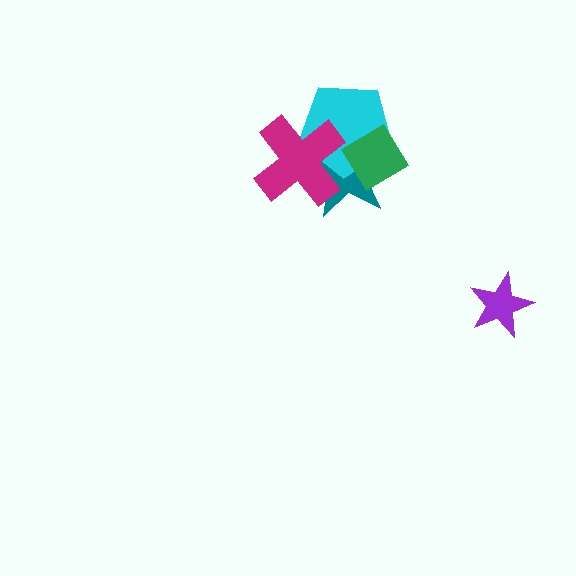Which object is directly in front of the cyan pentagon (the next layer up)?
The green diamond is directly in front of the cyan pentagon.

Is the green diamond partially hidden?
No, no other shape covers it.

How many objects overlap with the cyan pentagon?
3 objects overlap with the cyan pentagon.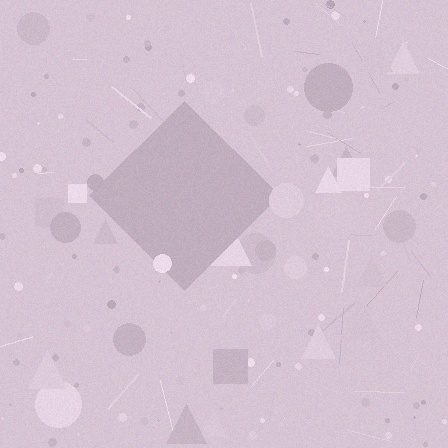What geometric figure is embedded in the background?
A diamond is embedded in the background.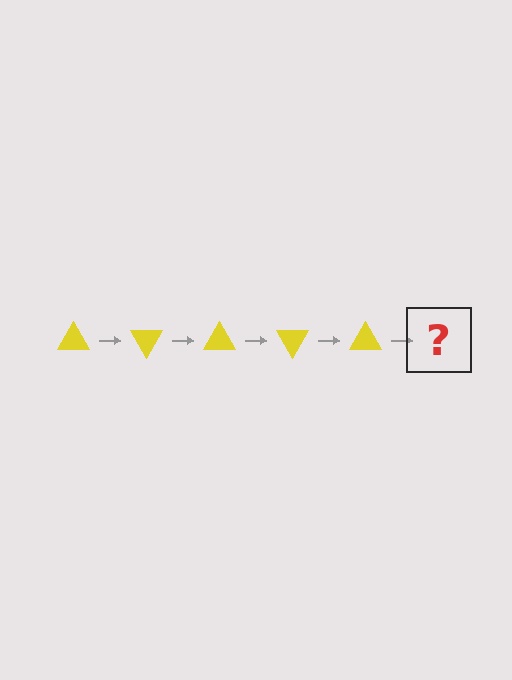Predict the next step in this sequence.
The next step is a yellow triangle rotated 300 degrees.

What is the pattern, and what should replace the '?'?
The pattern is that the triangle rotates 60 degrees each step. The '?' should be a yellow triangle rotated 300 degrees.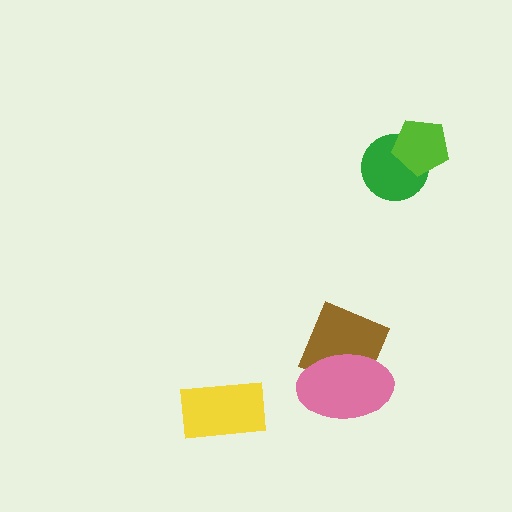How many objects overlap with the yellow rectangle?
0 objects overlap with the yellow rectangle.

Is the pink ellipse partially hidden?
No, no other shape covers it.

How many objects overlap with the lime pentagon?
1 object overlaps with the lime pentagon.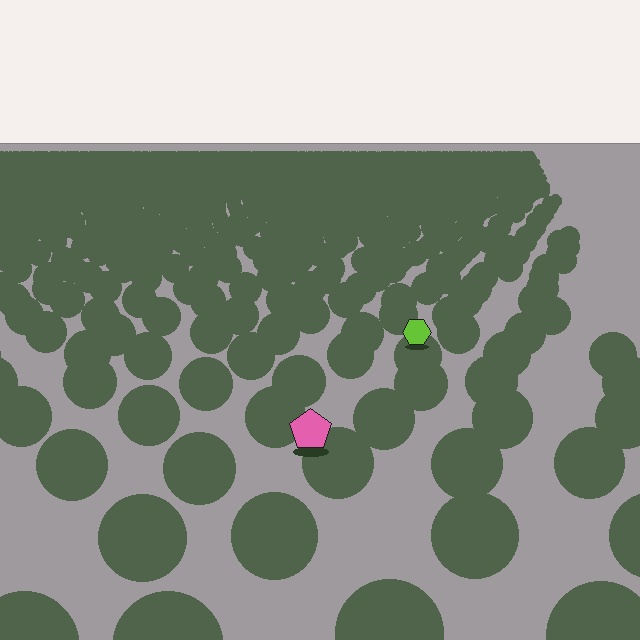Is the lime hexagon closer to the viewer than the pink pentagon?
No. The pink pentagon is closer — you can tell from the texture gradient: the ground texture is coarser near it.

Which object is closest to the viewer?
The pink pentagon is closest. The texture marks near it are larger and more spread out.